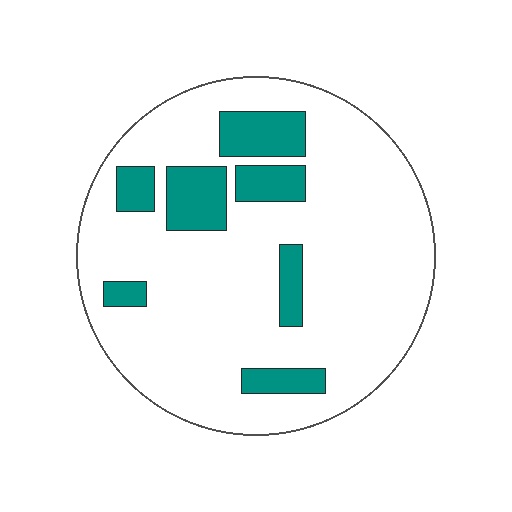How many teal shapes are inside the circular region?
7.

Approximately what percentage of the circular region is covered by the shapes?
Approximately 15%.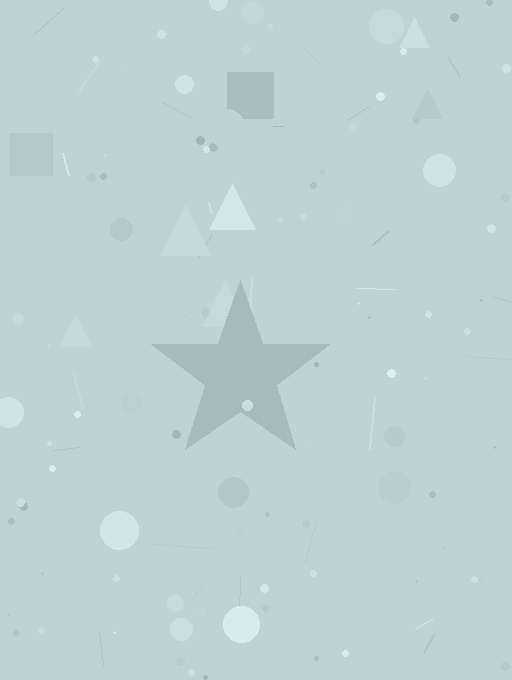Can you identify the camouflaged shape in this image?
The camouflaged shape is a star.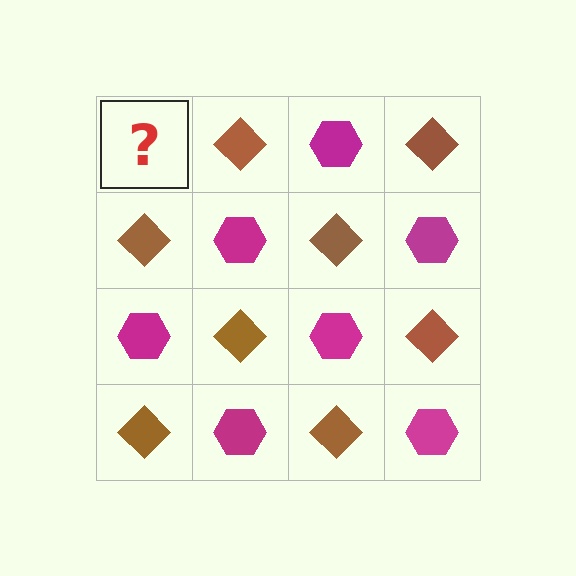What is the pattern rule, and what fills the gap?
The rule is that it alternates magenta hexagon and brown diamond in a checkerboard pattern. The gap should be filled with a magenta hexagon.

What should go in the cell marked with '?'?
The missing cell should contain a magenta hexagon.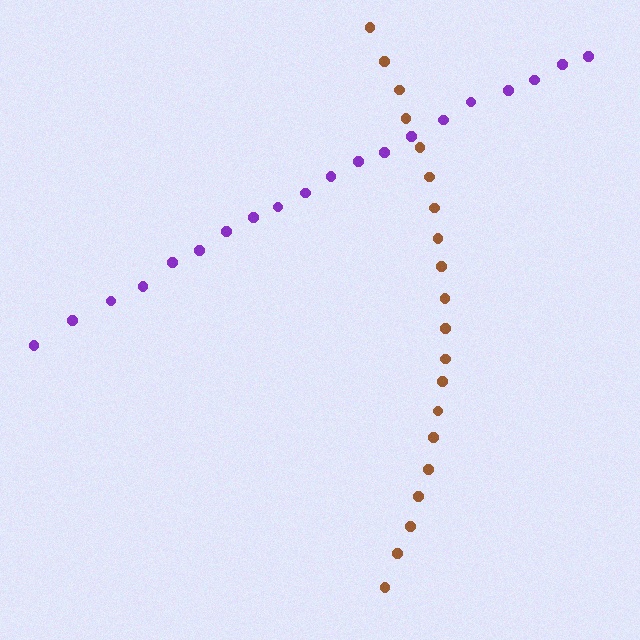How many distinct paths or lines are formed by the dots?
There are 2 distinct paths.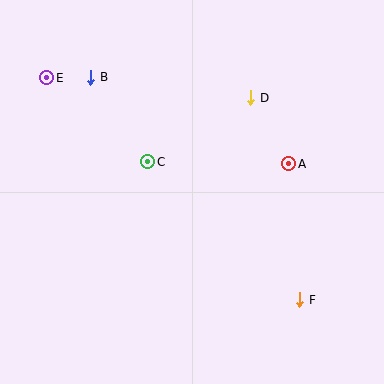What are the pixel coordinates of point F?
Point F is at (300, 300).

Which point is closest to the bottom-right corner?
Point F is closest to the bottom-right corner.